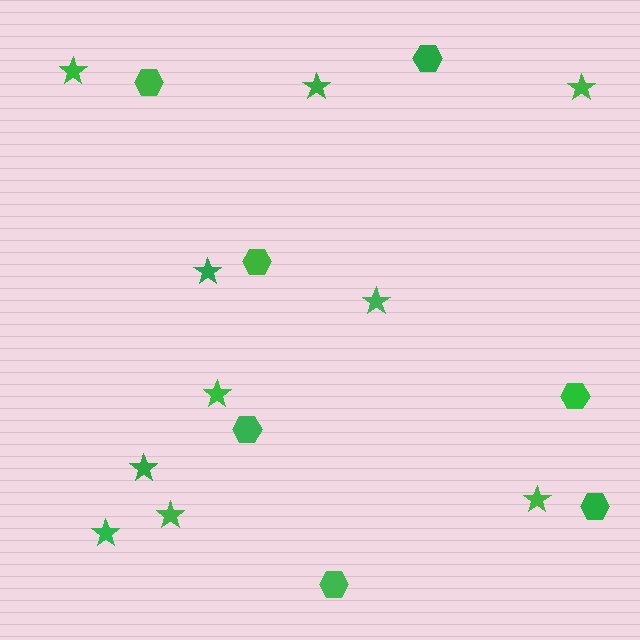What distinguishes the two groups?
There are 2 groups: one group of hexagons (7) and one group of stars (10).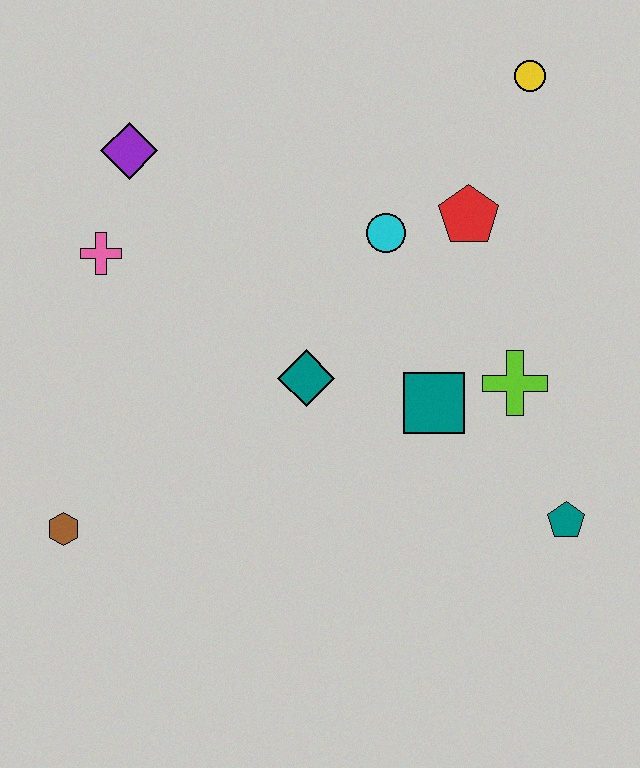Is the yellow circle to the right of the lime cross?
Yes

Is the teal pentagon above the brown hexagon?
Yes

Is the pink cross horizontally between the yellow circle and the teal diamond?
No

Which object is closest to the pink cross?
The purple diamond is closest to the pink cross.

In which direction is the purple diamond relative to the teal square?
The purple diamond is to the left of the teal square.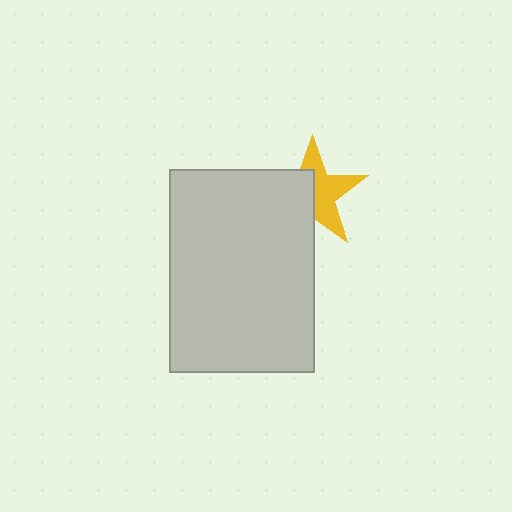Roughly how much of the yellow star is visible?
About half of it is visible (roughly 51%).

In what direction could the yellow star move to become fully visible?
The yellow star could move toward the upper-right. That would shift it out from behind the light gray rectangle entirely.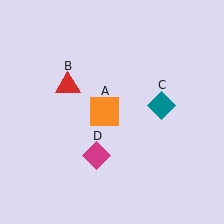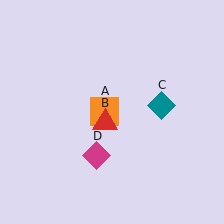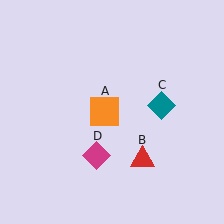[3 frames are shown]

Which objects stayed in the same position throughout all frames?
Orange square (object A) and teal diamond (object C) and magenta diamond (object D) remained stationary.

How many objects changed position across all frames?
1 object changed position: red triangle (object B).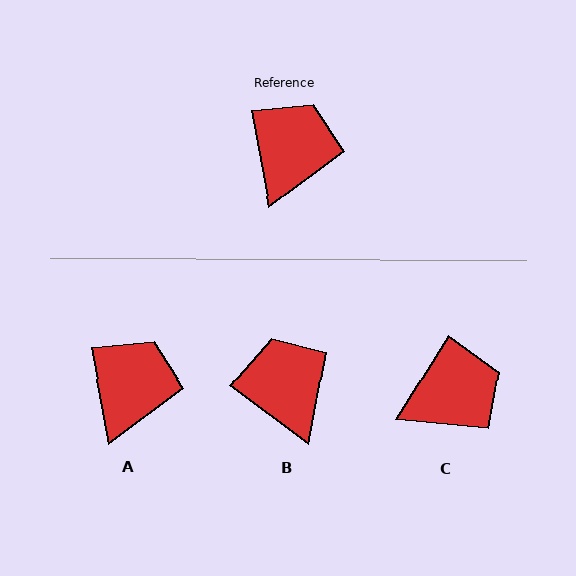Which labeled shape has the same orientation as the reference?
A.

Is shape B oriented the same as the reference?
No, it is off by about 43 degrees.